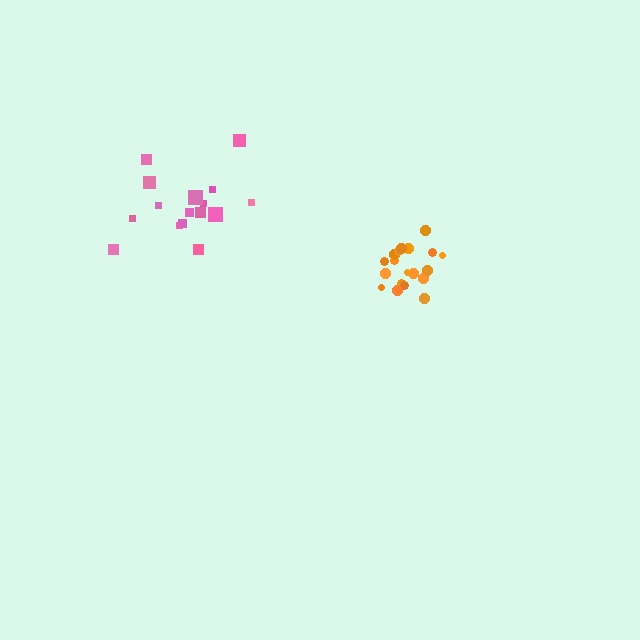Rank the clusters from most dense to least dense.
orange, pink.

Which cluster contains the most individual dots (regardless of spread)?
Orange (19).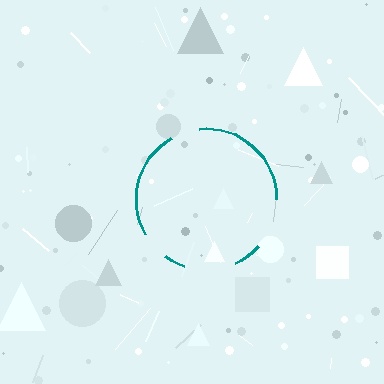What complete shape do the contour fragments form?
The contour fragments form a circle.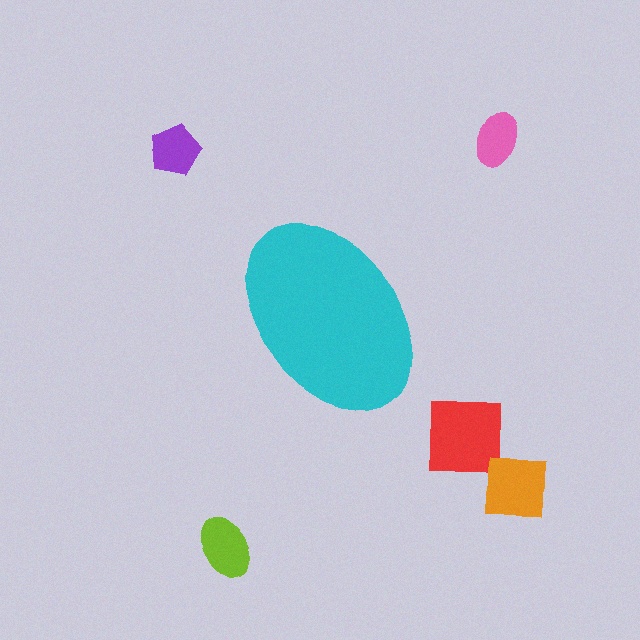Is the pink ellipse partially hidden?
No, the pink ellipse is fully visible.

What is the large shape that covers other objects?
A cyan ellipse.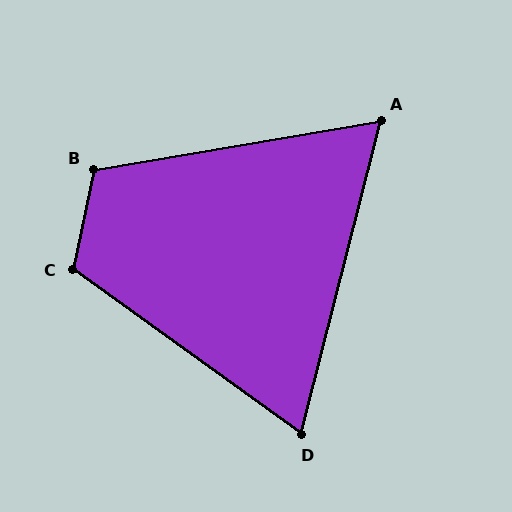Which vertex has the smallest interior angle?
A, at approximately 66 degrees.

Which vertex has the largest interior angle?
C, at approximately 114 degrees.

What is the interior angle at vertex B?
Approximately 112 degrees (obtuse).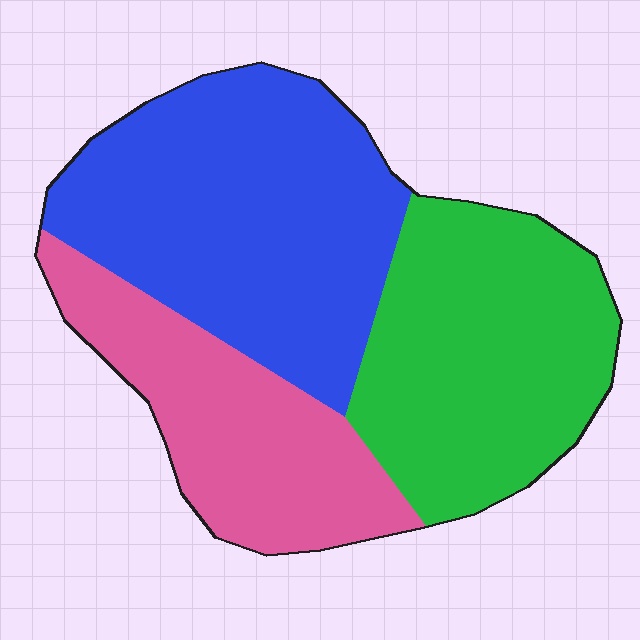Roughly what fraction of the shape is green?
Green takes up between a third and a half of the shape.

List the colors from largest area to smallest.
From largest to smallest: blue, green, pink.